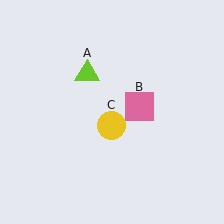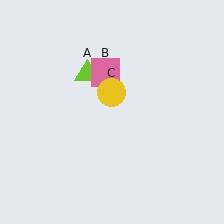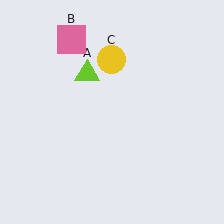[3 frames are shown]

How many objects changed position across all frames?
2 objects changed position: pink square (object B), yellow circle (object C).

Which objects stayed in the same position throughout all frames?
Lime triangle (object A) remained stationary.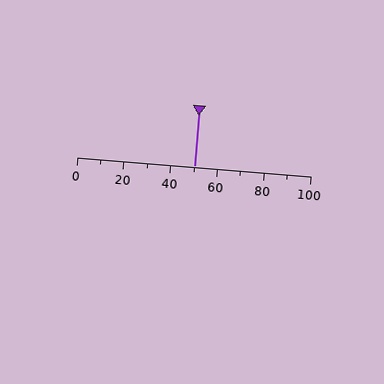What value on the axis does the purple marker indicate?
The marker indicates approximately 50.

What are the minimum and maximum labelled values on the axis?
The axis runs from 0 to 100.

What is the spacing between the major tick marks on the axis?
The major ticks are spaced 20 apart.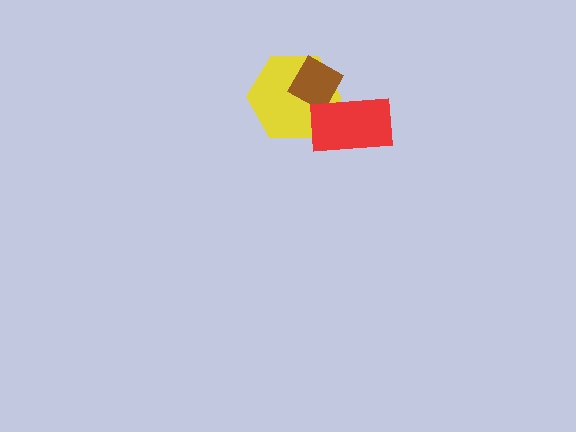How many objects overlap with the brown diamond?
2 objects overlap with the brown diamond.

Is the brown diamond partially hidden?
Yes, it is partially covered by another shape.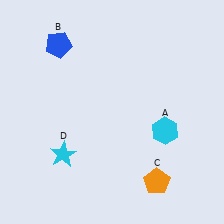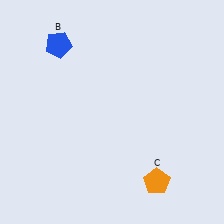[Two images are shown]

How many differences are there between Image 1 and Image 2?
There are 2 differences between the two images.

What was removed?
The cyan hexagon (A), the cyan star (D) were removed in Image 2.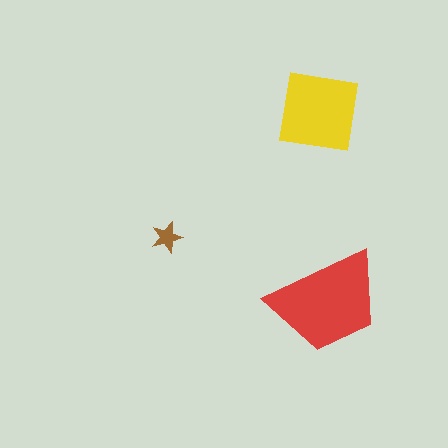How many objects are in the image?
There are 3 objects in the image.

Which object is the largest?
The red trapezoid.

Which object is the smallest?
The brown star.